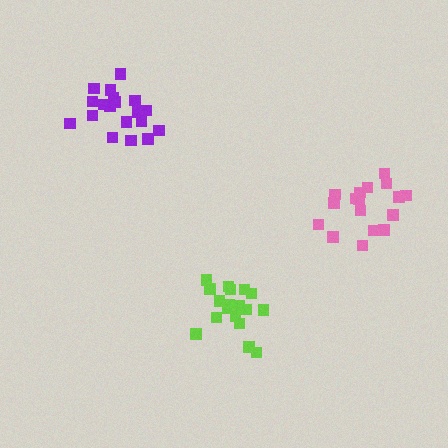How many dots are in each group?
Group 1: 20 dots, Group 2: 17 dots, Group 3: 19 dots (56 total).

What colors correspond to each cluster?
The clusters are colored: lime, pink, purple.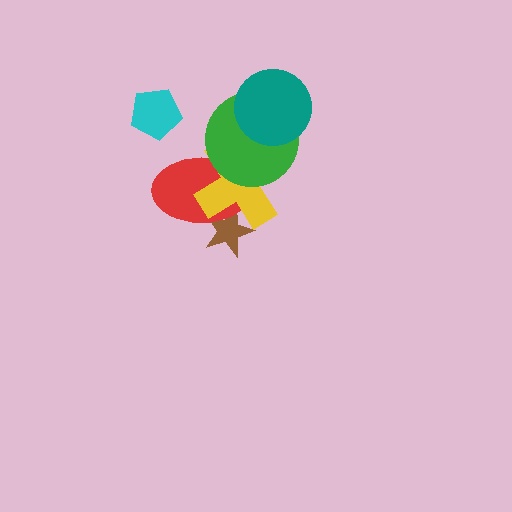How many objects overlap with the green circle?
3 objects overlap with the green circle.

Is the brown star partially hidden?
Yes, it is partially covered by another shape.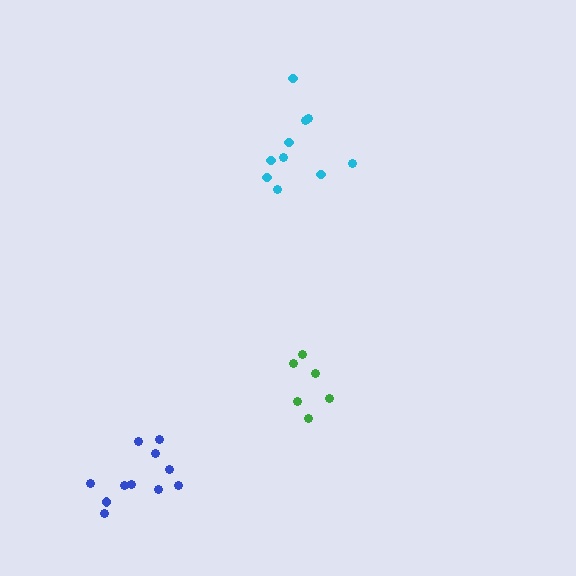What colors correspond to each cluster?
The clusters are colored: green, cyan, blue.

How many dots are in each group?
Group 1: 6 dots, Group 2: 10 dots, Group 3: 11 dots (27 total).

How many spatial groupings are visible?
There are 3 spatial groupings.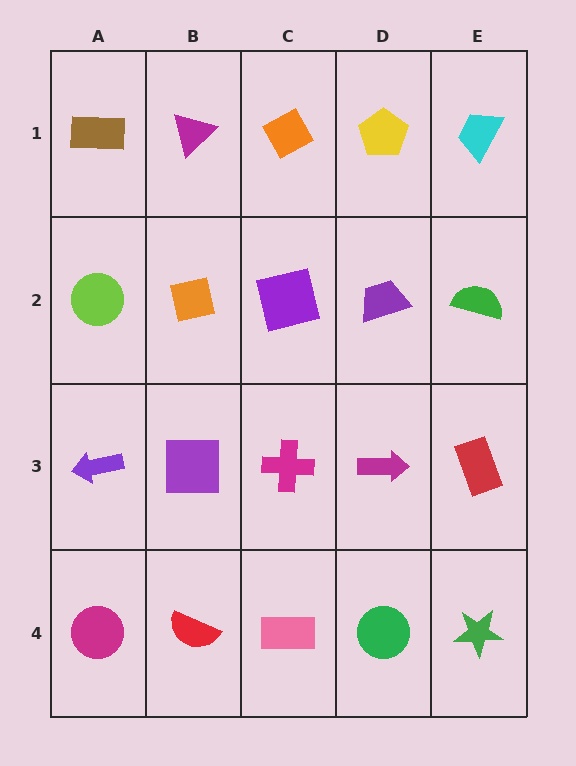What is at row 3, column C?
A magenta cross.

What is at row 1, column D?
A yellow pentagon.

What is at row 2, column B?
An orange square.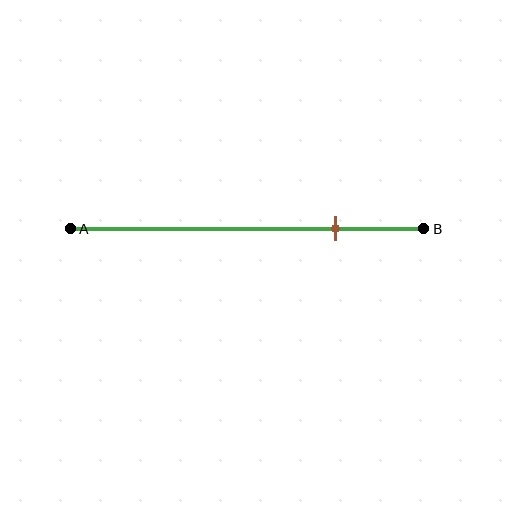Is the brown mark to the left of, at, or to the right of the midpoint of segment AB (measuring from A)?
The brown mark is to the right of the midpoint of segment AB.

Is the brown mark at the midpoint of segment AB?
No, the mark is at about 75% from A, not at the 50% midpoint.